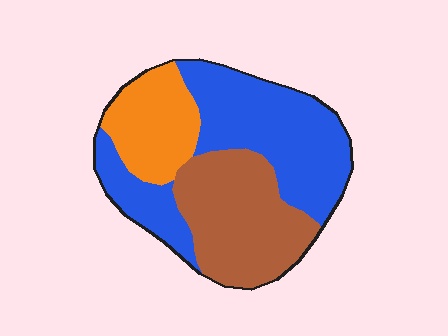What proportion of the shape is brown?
Brown covers 33% of the shape.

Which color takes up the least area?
Orange, at roughly 20%.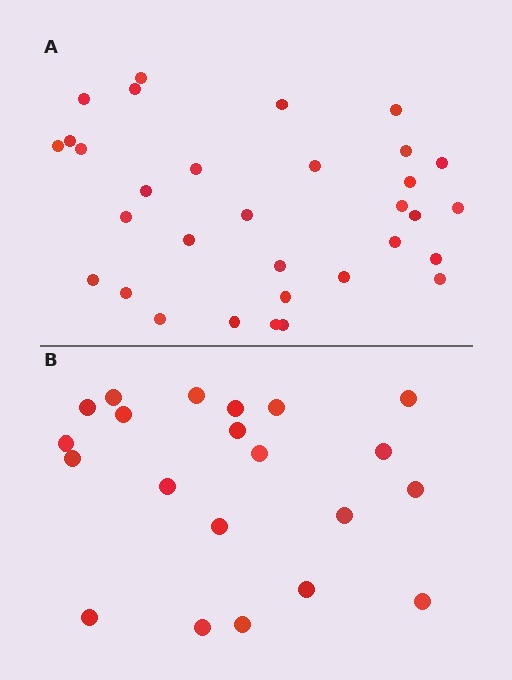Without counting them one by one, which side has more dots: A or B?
Region A (the top region) has more dots.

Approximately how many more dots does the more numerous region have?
Region A has roughly 12 or so more dots than region B.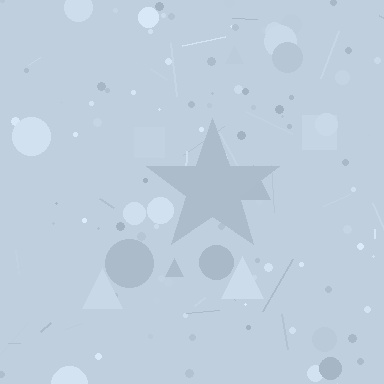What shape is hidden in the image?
A star is hidden in the image.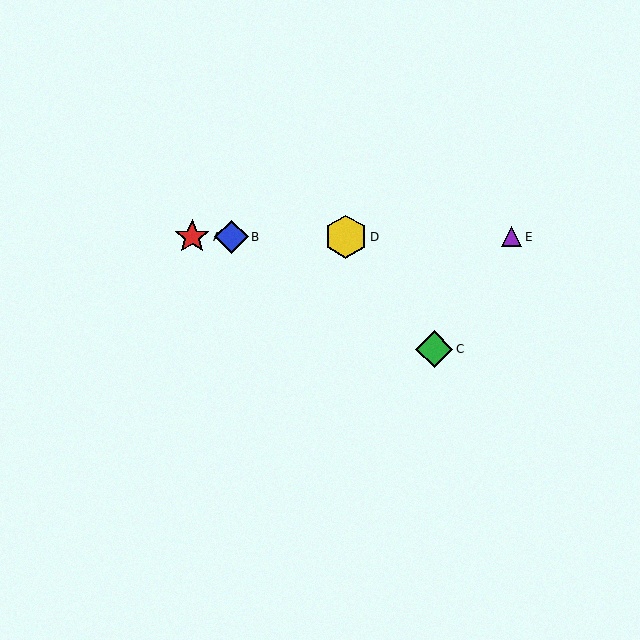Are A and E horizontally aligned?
Yes, both are at y≈237.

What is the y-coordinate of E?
Object E is at y≈237.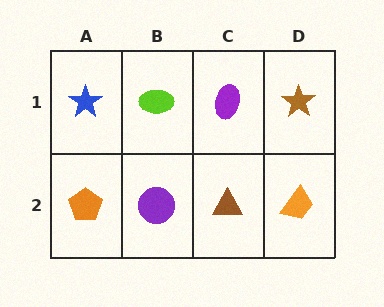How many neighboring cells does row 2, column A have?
2.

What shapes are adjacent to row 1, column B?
A purple circle (row 2, column B), a blue star (row 1, column A), a purple ellipse (row 1, column C).